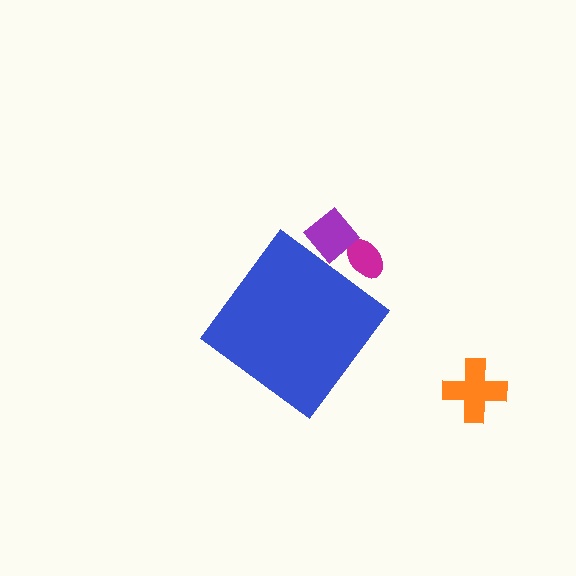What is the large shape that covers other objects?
A blue diamond.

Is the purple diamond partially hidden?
Yes, the purple diamond is partially hidden behind the blue diamond.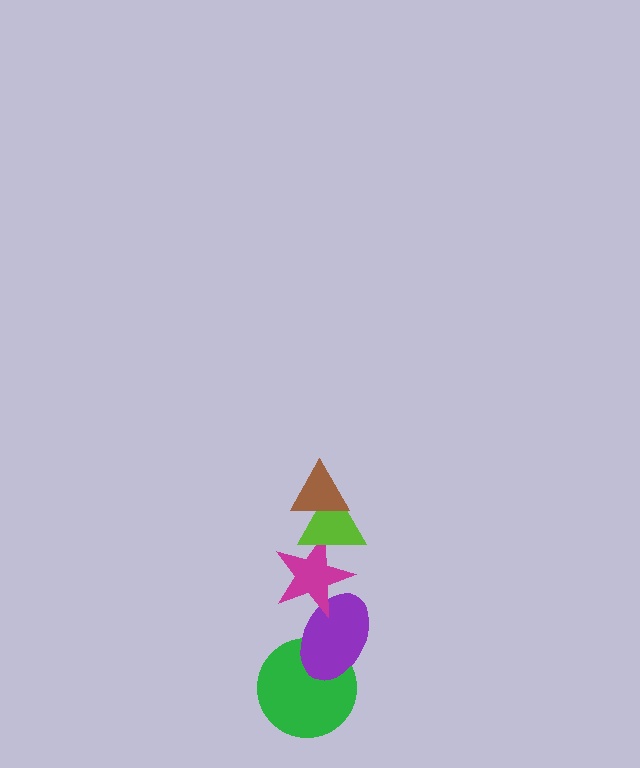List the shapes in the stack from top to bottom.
From top to bottom: the brown triangle, the lime triangle, the magenta star, the purple ellipse, the green circle.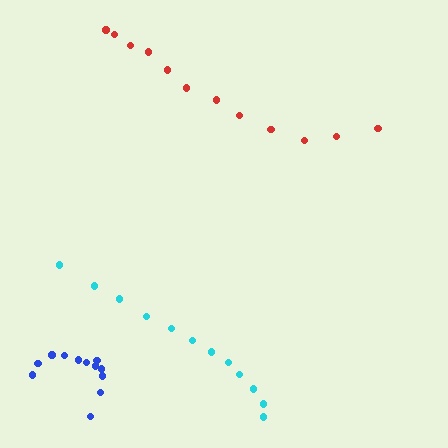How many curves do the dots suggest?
There are 3 distinct paths.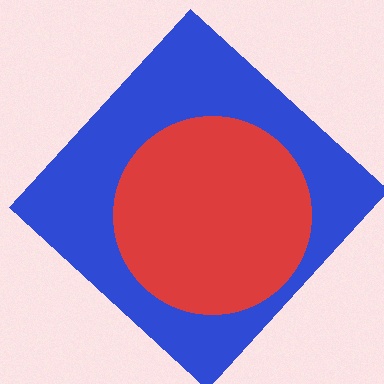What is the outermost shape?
The blue diamond.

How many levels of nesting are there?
2.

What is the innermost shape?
The red circle.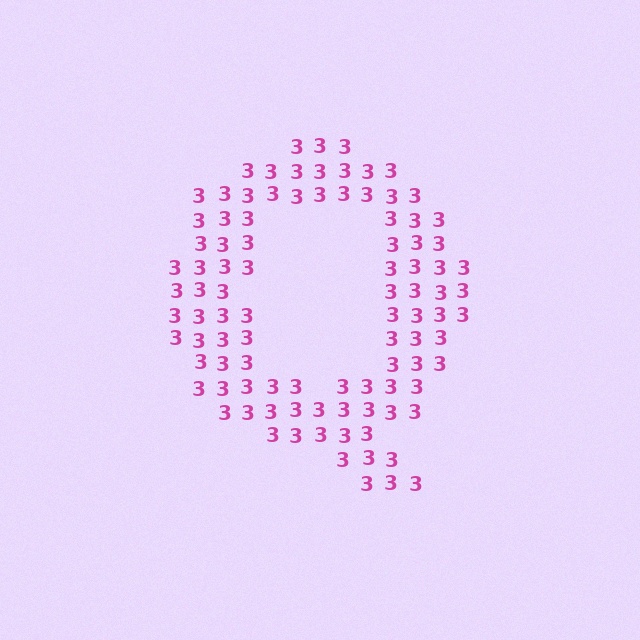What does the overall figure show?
The overall figure shows the letter Q.